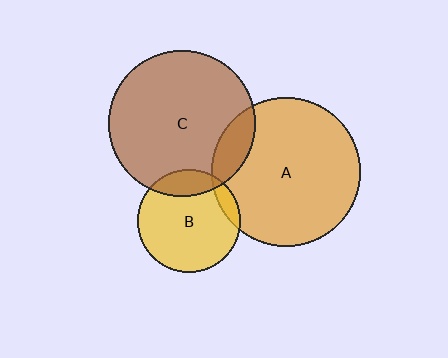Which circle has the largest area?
Circle A (orange).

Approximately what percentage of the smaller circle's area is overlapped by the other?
Approximately 15%.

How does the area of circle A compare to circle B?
Approximately 2.1 times.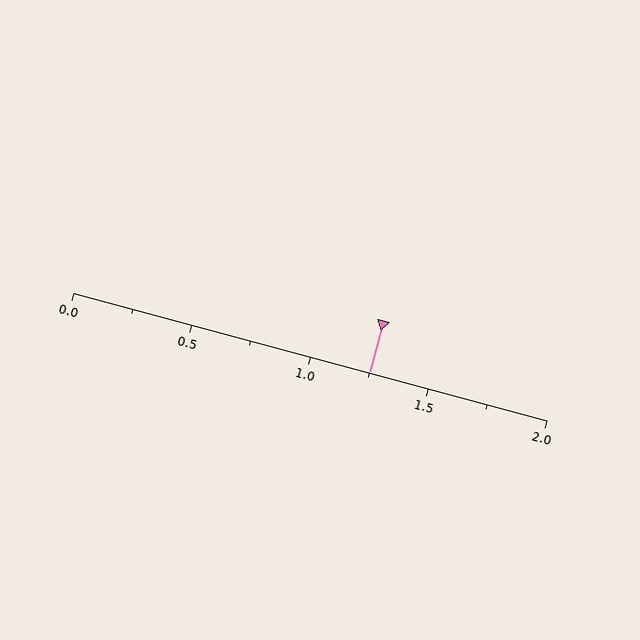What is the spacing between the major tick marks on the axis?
The major ticks are spaced 0.5 apart.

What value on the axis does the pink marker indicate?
The marker indicates approximately 1.25.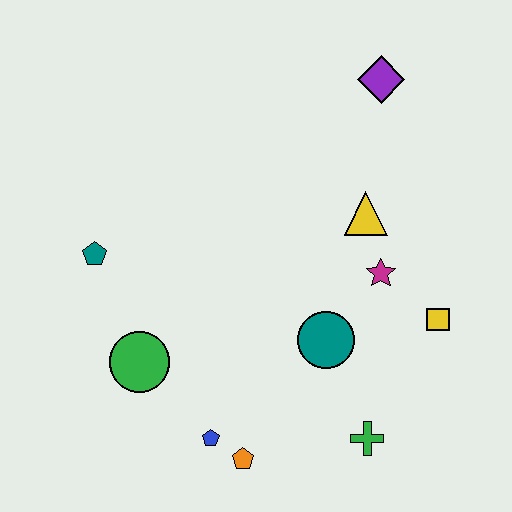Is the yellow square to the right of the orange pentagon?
Yes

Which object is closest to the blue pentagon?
The orange pentagon is closest to the blue pentagon.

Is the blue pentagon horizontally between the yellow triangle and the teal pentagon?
Yes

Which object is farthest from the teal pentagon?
The yellow square is farthest from the teal pentagon.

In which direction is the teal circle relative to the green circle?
The teal circle is to the right of the green circle.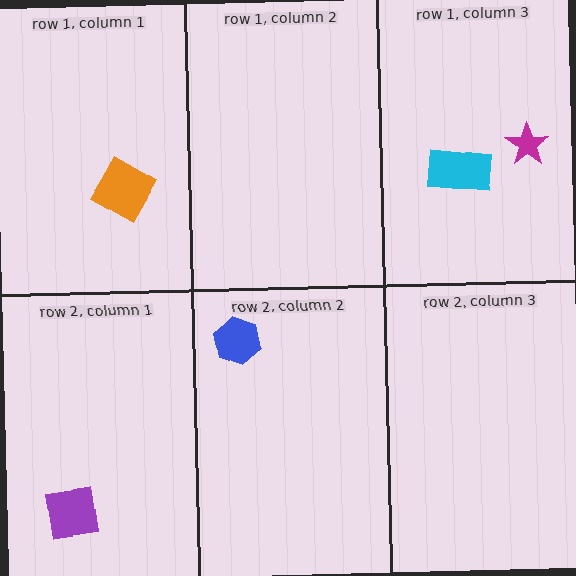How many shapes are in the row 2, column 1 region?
1.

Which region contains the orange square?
The row 1, column 1 region.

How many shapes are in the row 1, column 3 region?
2.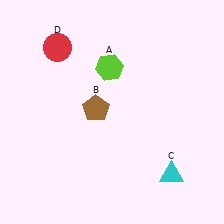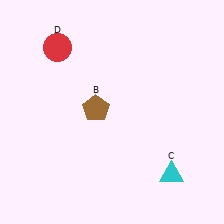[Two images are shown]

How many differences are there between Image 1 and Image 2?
There is 1 difference between the two images.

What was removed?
The lime hexagon (A) was removed in Image 2.